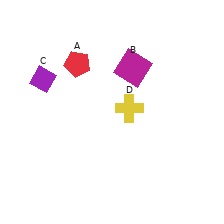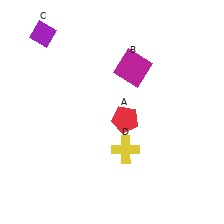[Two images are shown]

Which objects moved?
The objects that moved are: the red pentagon (A), the purple diamond (C), the yellow cross (D).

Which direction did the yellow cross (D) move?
The yellow cross (D) moved down.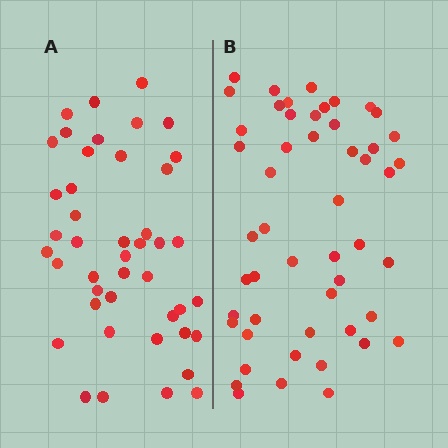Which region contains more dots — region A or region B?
Region B (the right region) has more dots.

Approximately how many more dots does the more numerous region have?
Region B has roughly 8 or so more dots than region A.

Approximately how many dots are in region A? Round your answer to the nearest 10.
About 40 dots. (The exact count is 44, which rounds to 40.)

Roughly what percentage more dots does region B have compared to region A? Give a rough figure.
About 15% more.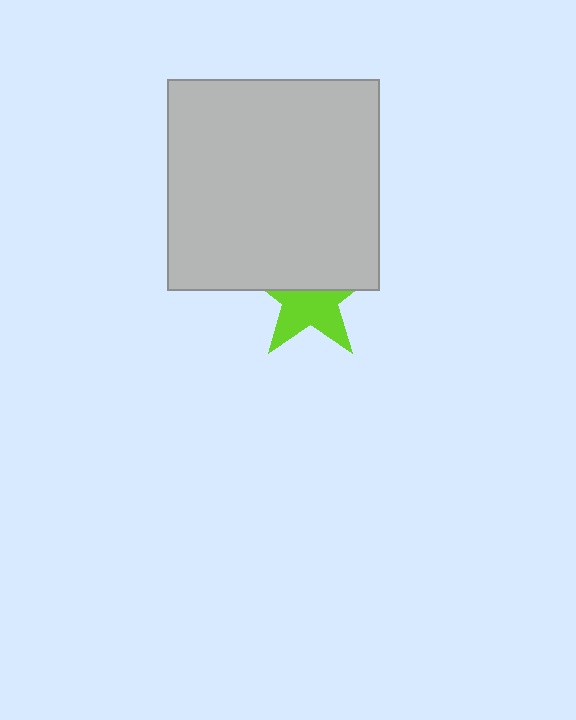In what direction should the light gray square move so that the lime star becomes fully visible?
The light gray square should move up. That is the shortest direction to clear the overlap and leave the lime star fully visible.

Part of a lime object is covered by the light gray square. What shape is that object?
It is a star.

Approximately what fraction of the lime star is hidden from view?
Roughly 50% of the lime star is hidden behind the light gray square.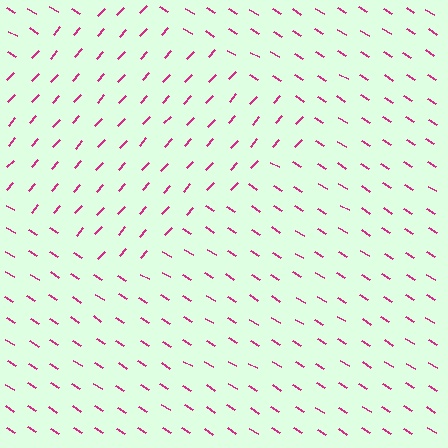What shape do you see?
I see a diamond.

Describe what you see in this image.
The image is filled with small magenta line segments. A diamond region in the image has lines oriented differently from the surrounding lines, creating a visible texture boundary.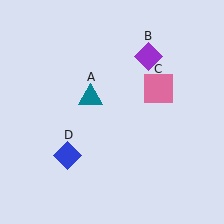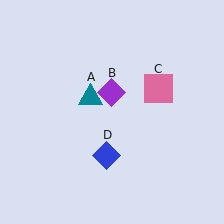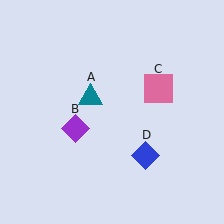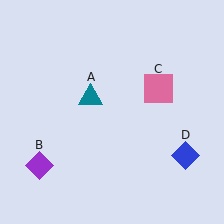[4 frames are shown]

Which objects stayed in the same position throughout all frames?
Teal triangle (object A) and pink square (object C) remained stationary.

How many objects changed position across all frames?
2 objects changed position: purple diamond (object B), blue diamond (object D).